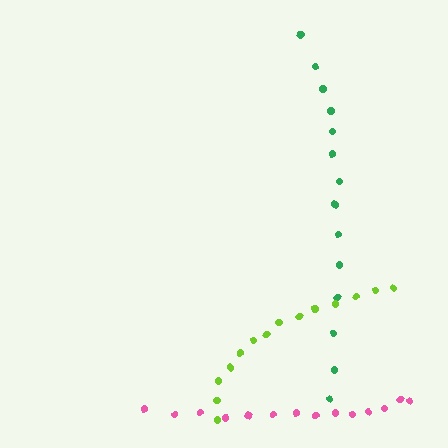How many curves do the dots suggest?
There are 3 distinct paths.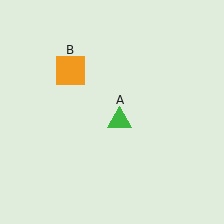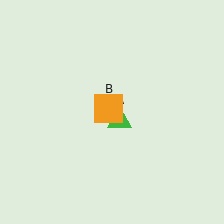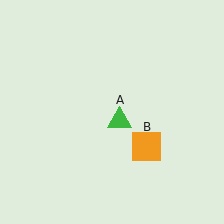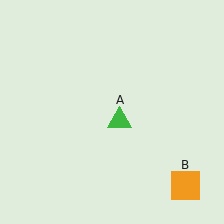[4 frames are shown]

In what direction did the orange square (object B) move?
The orange square (object B) moved down and to the right.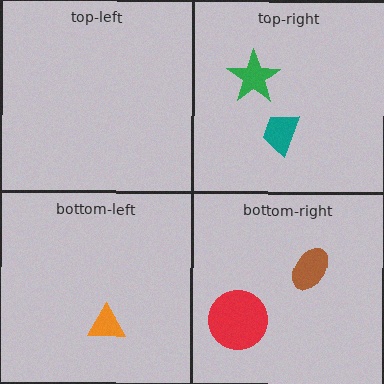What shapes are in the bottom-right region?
The red circle, the brown ellipse.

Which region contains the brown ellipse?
The bottom-right region.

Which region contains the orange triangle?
The bottom-left region.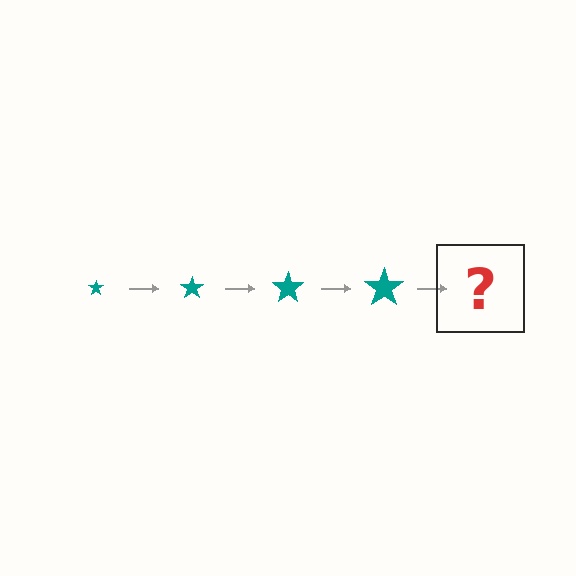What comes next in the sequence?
The next element should be a teal star, larger than the previous one.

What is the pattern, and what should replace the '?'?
The pattern is that the star gets progressively larger each step. The '?' should be a teal star, larger than the previous one.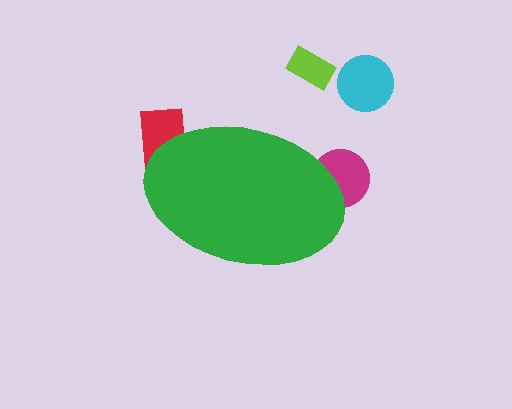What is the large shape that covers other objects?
A green ellipse.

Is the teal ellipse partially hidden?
Yes, the teal ellipse is partially hidden behind the green ellipse.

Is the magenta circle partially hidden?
Yes, the magenta circle is partially hidden behind the green ellipse.